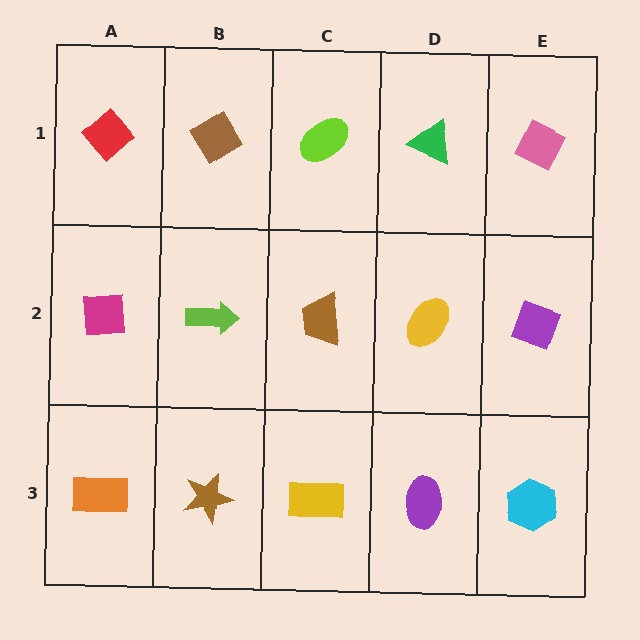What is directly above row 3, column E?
A purple diamond.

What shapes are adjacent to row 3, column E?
A purple diamond (row 2, column E), a purple ellipse (row 3, column D).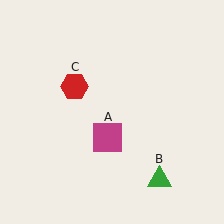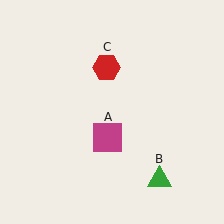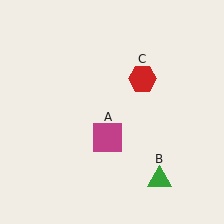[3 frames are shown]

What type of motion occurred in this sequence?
The red hexagon (object C) rotated clockwise around the center of the scene.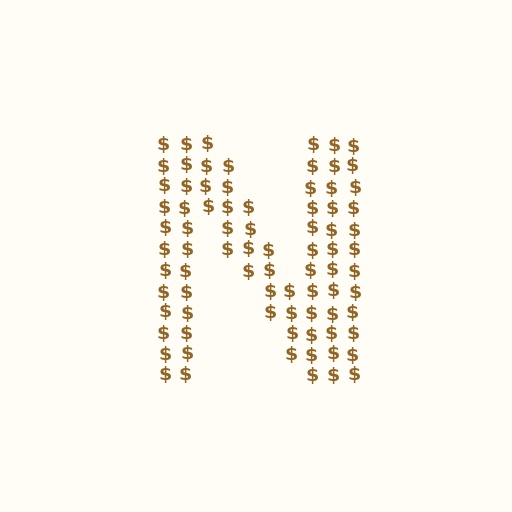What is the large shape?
The large shape is the letter N.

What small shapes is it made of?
It is made of small dollar signs.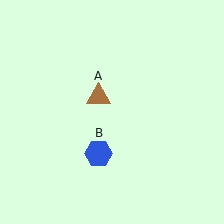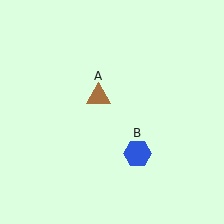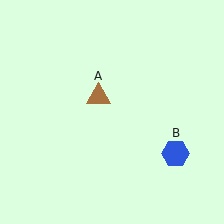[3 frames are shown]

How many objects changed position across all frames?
1 object changed position: blue hexagon (object B).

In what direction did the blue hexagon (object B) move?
The blue hexagon (object B) moved right.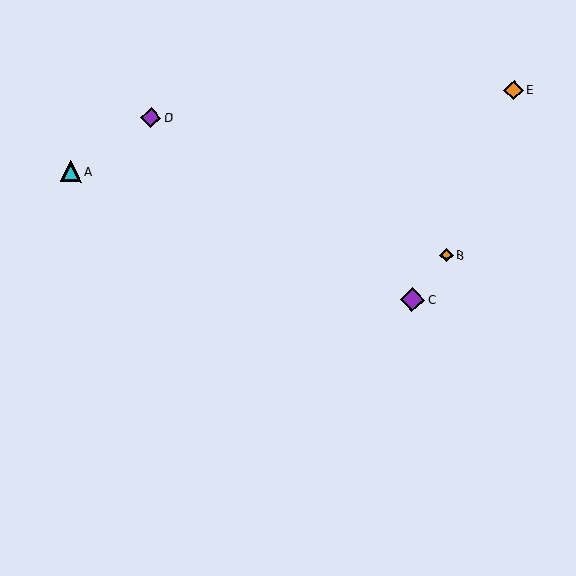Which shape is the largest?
The purple diamond (labeled C) is the largest.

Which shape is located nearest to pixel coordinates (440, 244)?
The orange diamond (labeled B) at (446, 255) is nearest to that location.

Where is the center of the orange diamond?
The center of the orange diamond is at (514, 90).